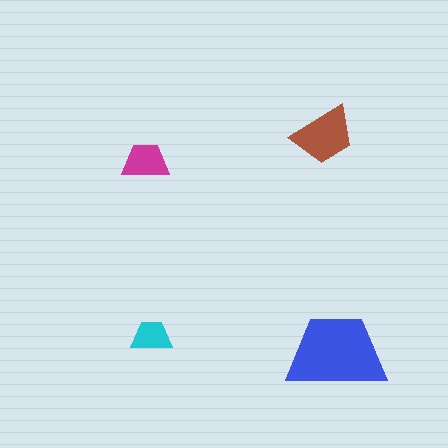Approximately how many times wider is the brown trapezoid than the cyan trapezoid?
About 1.5 times wider.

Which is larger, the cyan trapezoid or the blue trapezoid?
The blue one.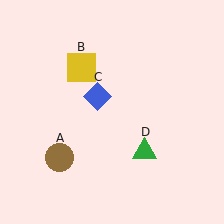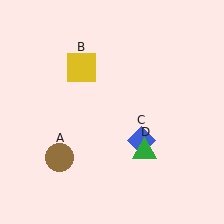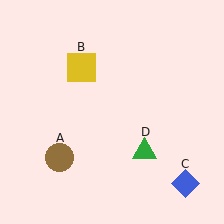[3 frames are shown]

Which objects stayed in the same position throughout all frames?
Brown circle (object A) and yellow square (object B) and green triangle (object D) remained stationary.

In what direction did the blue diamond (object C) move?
The blue diamond (object C) moved down and to the right.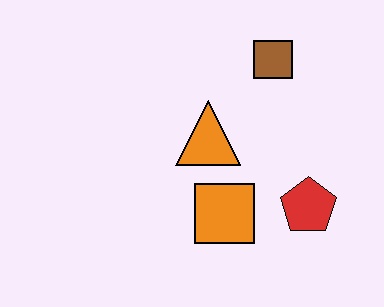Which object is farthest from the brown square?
The orange square is farthest from the brown square.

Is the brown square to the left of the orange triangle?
No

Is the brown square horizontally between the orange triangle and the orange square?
No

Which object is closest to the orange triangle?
The orange square is closest to the orange triangle.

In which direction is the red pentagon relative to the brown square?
The red pentagon is below the brown square.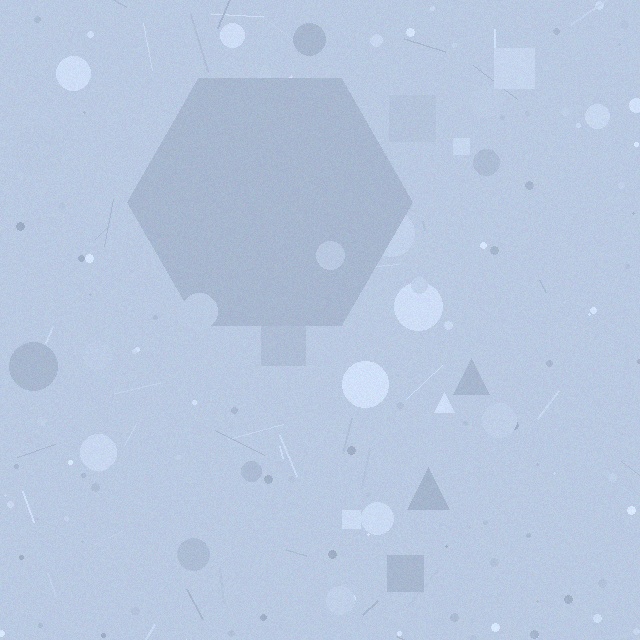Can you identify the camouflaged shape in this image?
The camouflaged shape is a hexagon.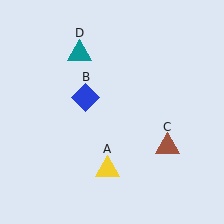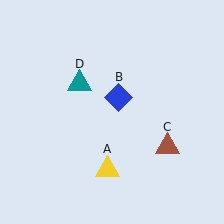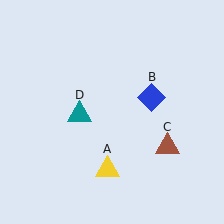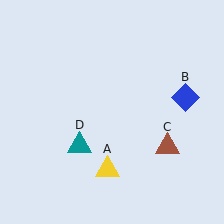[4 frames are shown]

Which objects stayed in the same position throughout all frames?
Yellow triangle (object A) and brown triangle (object C) remained stationary.